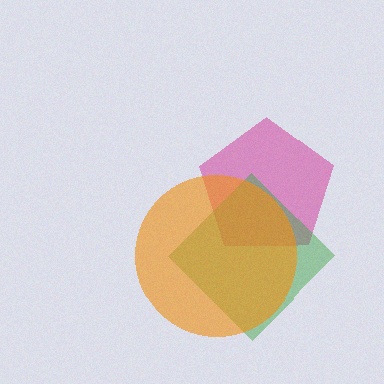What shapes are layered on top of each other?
The layered shapes are: a magenta pentagon, a green diamond, an orange circle.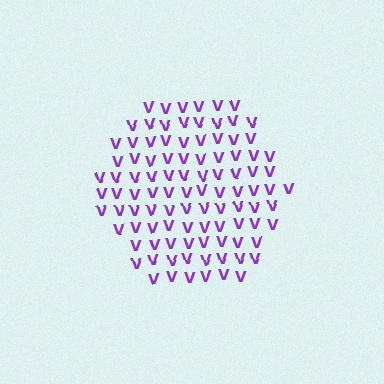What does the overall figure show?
The overall figure shows a hexagon.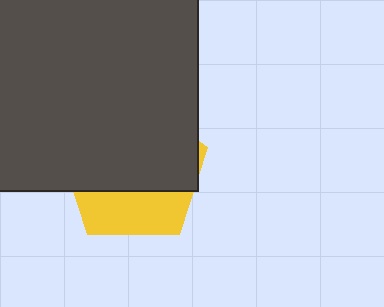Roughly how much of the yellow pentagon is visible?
A small part of it is visible (roughly 33%).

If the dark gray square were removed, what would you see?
You would see the complete yellow pentagon.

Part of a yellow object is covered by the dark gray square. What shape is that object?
It is a pentagon.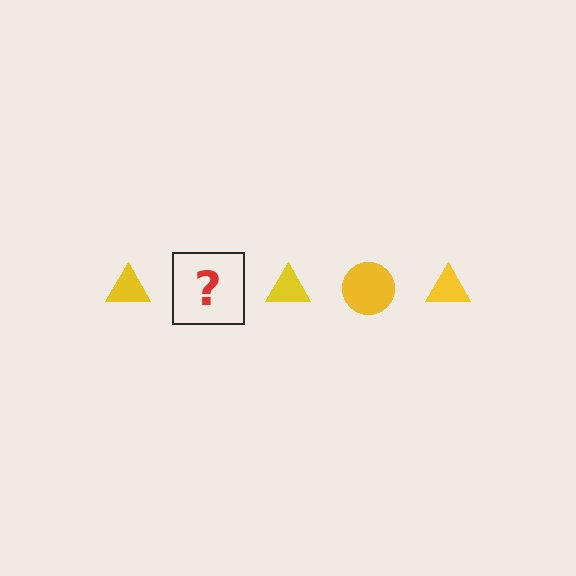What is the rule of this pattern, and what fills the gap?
The rule is that the pattern cycles through triangle, circle shapes in yellow. The gap should be filled with a yellow circle.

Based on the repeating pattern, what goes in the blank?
The blank should be a yellow circle.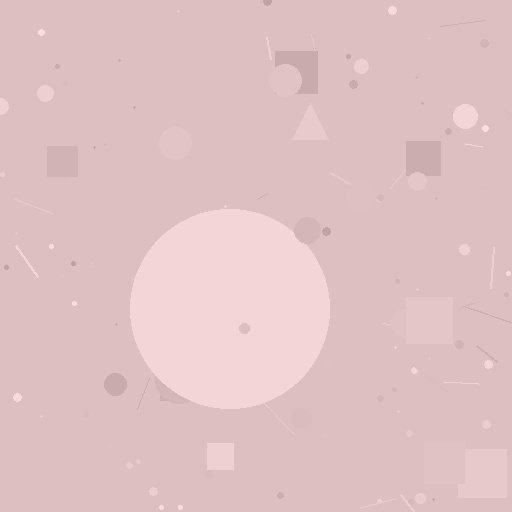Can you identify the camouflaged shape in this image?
The camouflaged shape is a circle.